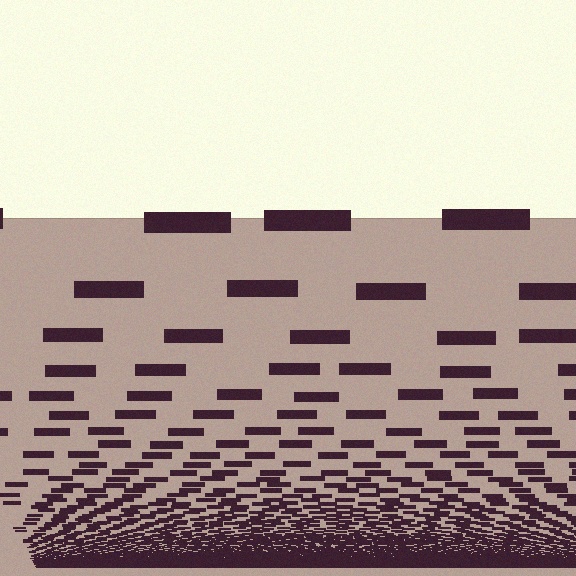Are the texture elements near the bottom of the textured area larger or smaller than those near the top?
Smaller. The gradient is inverted — elements near the bottom are smaller and denser.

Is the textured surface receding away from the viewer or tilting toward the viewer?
The surface appears to tilt toward the viewer. Texture elements get larger and sparser toward the top.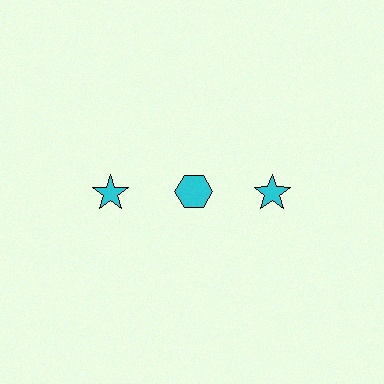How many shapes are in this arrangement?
There are 3 shapes arranged in a grid pattern.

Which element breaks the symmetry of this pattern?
The cyan hexagon in the top row, second from left column breaks the symmetry. All other shapes are cyan stars.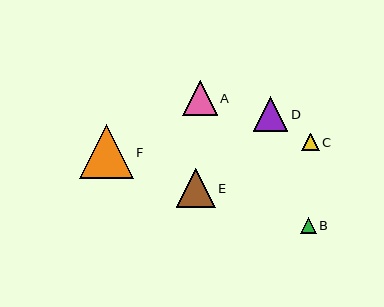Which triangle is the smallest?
Triangle B is the smallest with a size of approximately 16 pixels.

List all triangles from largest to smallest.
From largest to smallest: F, E, D, A, C, B.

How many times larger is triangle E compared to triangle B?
Triangle E is approximately 2.4 times the size of triangle B.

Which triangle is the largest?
Triangle F is the largest with a size of approximately 54 pixels.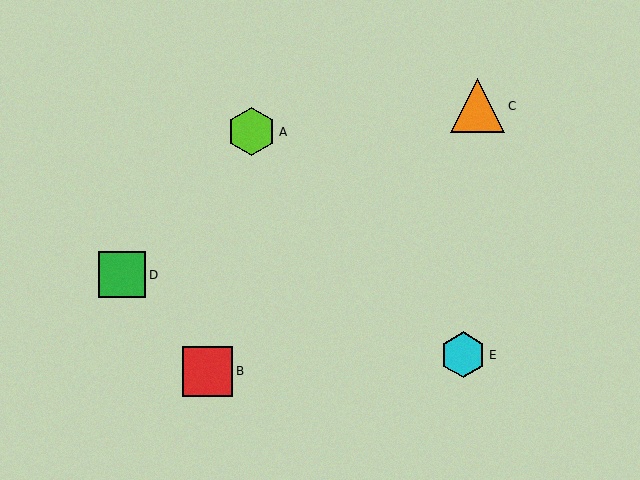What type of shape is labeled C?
Shape C is an orange triangle.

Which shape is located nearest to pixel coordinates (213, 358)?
The red square (labeled B) at (208, 371) is nearest to that location.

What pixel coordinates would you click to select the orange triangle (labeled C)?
Click at (477, 106) to select the orange triangle C.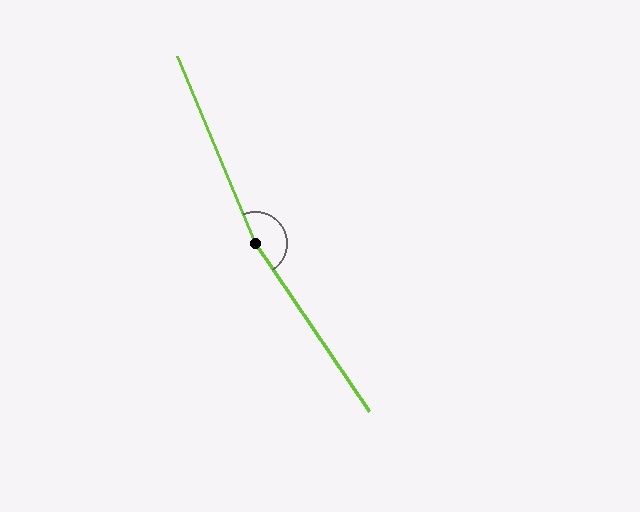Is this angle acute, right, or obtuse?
It is obtuse.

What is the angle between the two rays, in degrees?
Approximately 168 degrees.